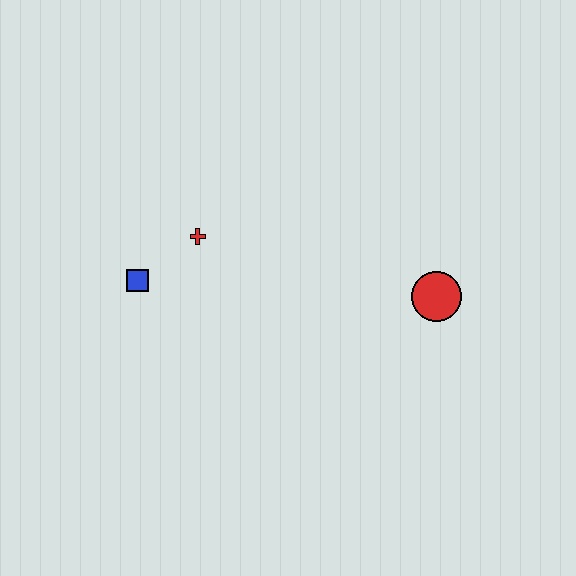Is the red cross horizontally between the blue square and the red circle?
Yes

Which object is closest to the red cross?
The blue square is closest to the red cross.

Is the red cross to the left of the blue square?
No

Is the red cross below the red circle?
No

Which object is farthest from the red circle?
The blue square is farthest from the red circle.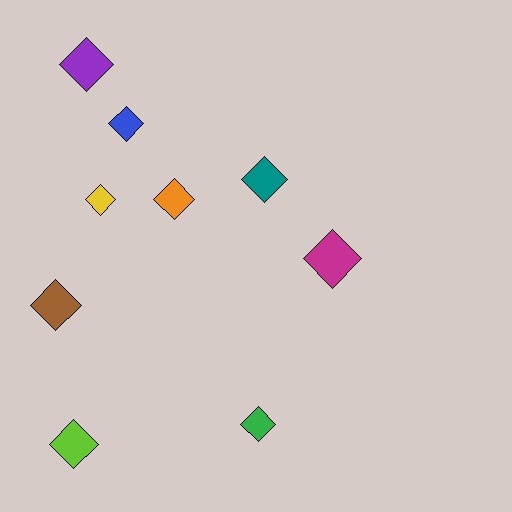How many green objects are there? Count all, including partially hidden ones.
There is 1 green object.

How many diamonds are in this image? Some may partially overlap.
There are 9 diamonds.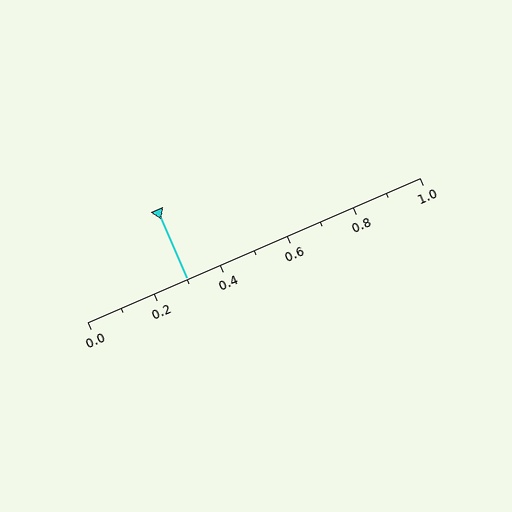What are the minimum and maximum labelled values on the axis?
The axis runs from 0.0 to 1.0.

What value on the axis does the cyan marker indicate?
The marker indicates approximately 0.3.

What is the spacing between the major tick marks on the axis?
The major ticks are spaced 0.2 apart.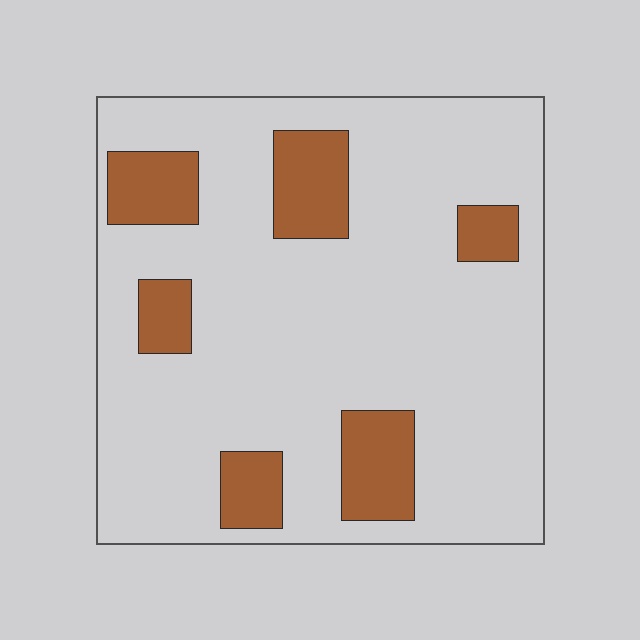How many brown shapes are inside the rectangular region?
6.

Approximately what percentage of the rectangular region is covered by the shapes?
Approximately 20%.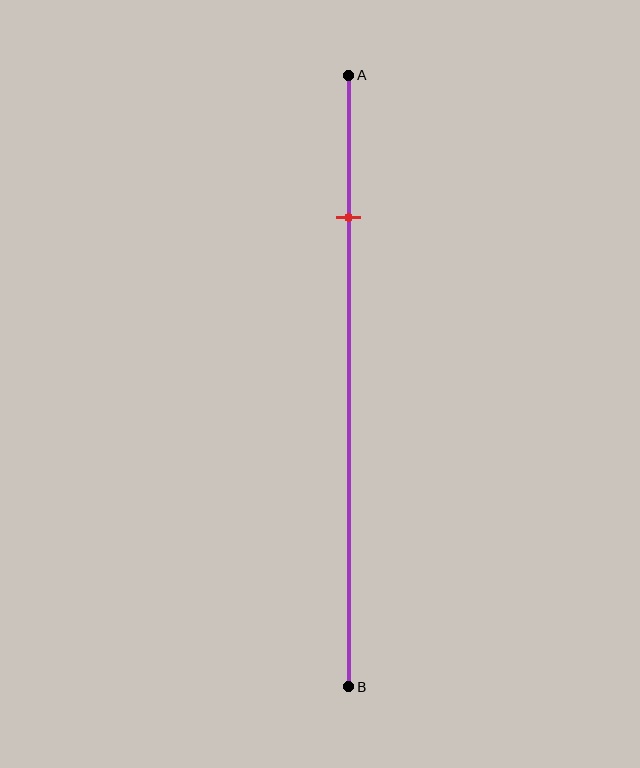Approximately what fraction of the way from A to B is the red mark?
The red mark is approximately 25% of the way from A to B.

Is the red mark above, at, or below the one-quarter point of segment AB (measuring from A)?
The red mark is approximately at the one-quarter point of segment AB.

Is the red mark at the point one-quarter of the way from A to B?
Yes, the mark is approximately at the one-quarter point.